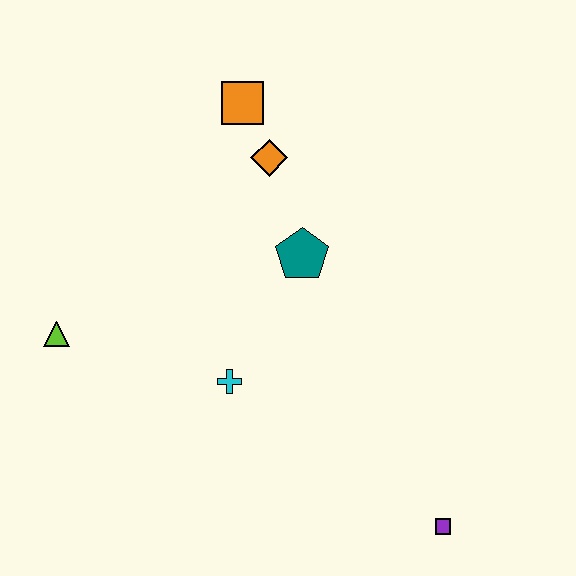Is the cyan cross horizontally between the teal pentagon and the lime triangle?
Yes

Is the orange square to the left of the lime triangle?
No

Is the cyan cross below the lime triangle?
Yes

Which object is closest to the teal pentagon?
The orange diamond is closest to the teal pentagon.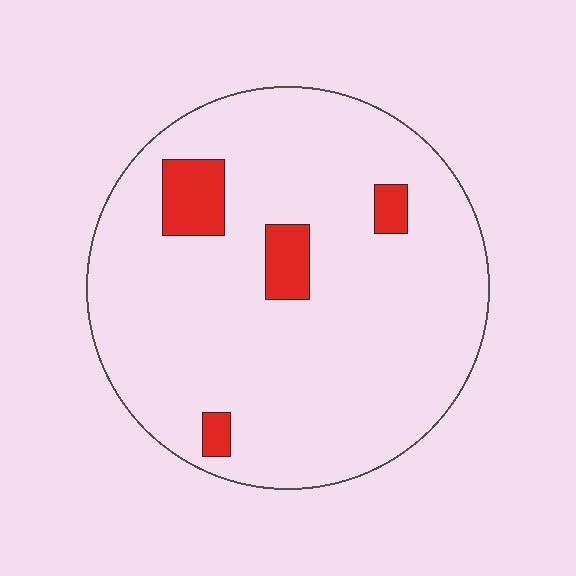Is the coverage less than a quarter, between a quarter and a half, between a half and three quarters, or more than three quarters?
Less than a quarter.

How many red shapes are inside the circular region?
4.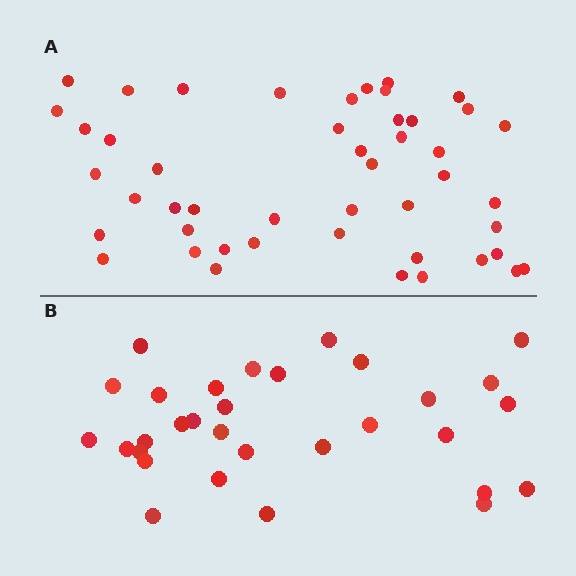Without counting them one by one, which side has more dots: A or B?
Region A (the top region) has more dots.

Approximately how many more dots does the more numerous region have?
Region A has approximately 15 more dots than region B.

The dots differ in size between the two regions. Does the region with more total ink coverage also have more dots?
No. Region B has more total ink coverage because its dots are larger, but region A actually contains more individual dots. Total area can be misleading — the number of items is what matters here.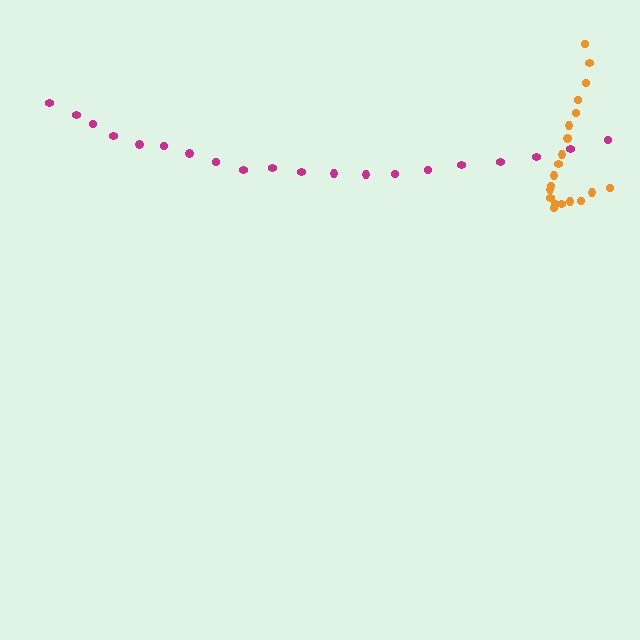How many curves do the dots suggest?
There are 2 distinct paths.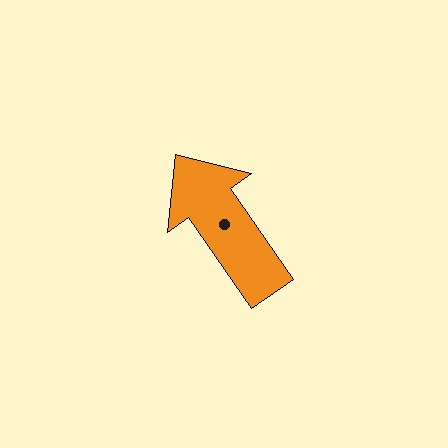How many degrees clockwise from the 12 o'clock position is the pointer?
Approximately 325 degrees.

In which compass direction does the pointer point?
Northwest.